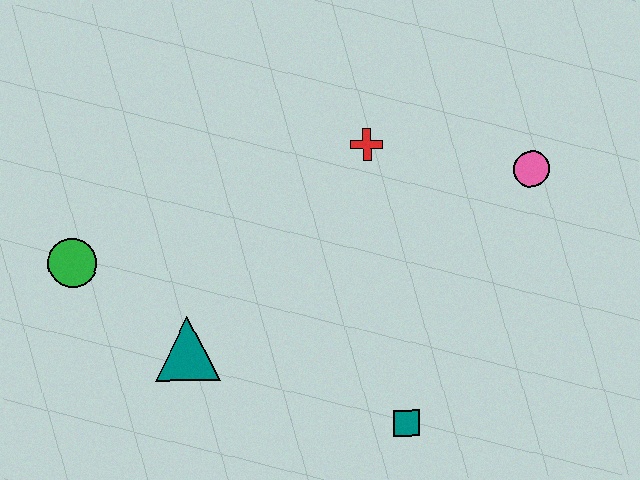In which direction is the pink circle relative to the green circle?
The pink circle is to the right of the green circle.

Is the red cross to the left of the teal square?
Yes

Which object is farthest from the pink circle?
The green circle is farthest from the pink circle.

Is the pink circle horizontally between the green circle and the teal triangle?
No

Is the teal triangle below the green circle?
Yes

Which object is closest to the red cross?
The pink circle is closest to the red cross.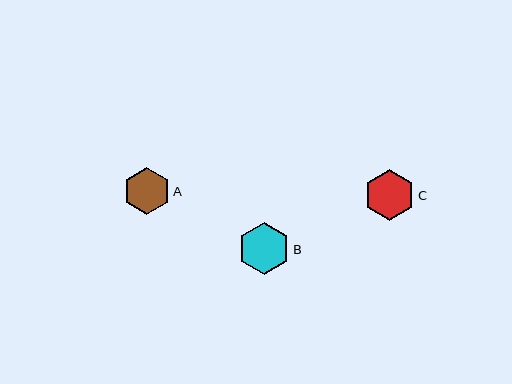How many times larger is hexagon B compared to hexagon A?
Hexagon B is approximately 1.1 times the size of hexagon A.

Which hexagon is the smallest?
Hexagon A is the smallest with a size of approximately 47 pixels.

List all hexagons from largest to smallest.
From largest to smallest: B, C, A.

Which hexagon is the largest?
Hexagon B is the largest with a size of approximately 52 pixels.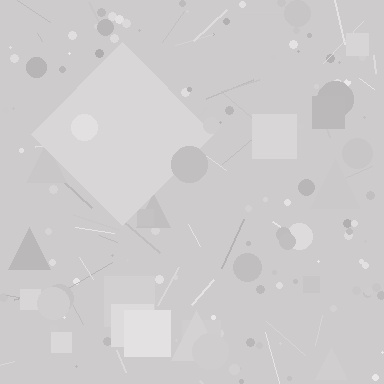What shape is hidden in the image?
A diamond is hidden in the image.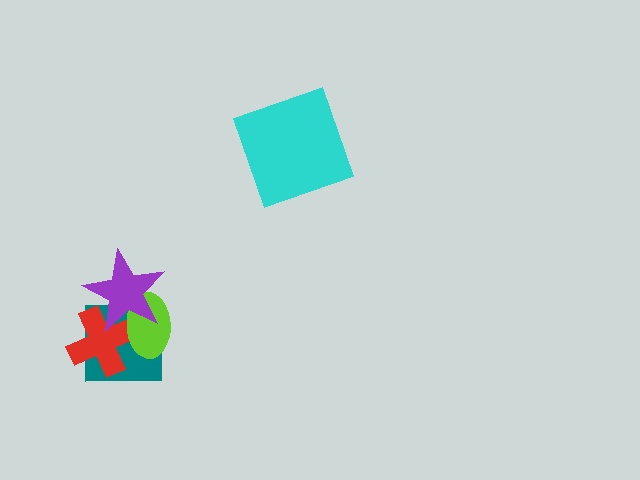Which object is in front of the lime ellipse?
The purple star is in front of the lime ellipse.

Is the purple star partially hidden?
No, no other shape covers it.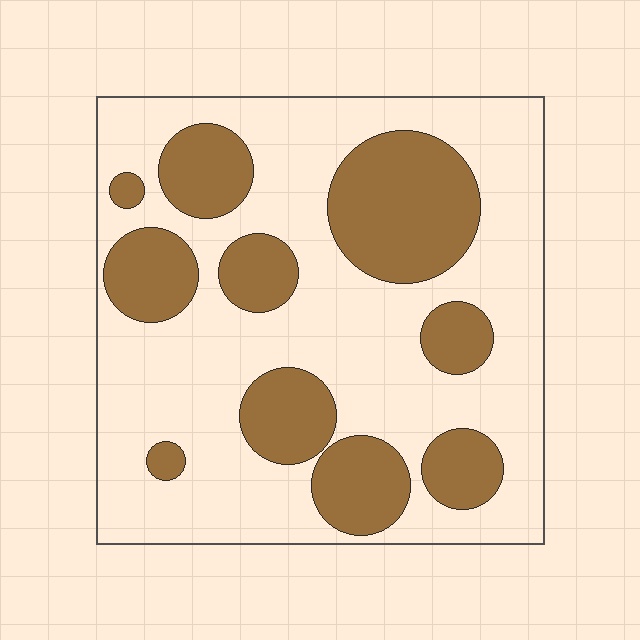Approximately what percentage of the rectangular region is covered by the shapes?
Approximately 30%.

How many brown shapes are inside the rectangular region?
10.